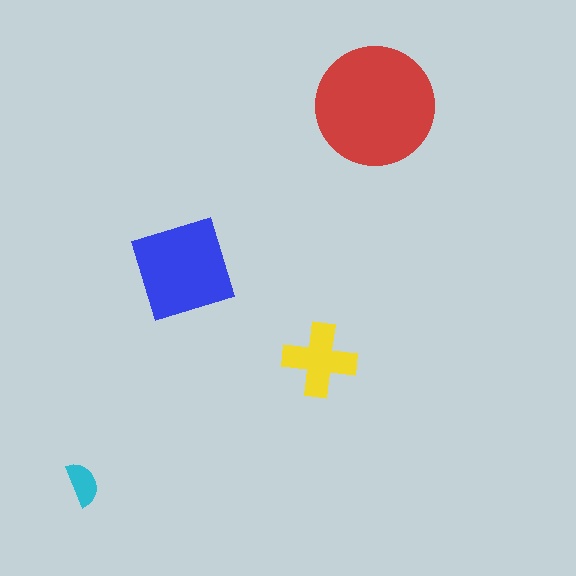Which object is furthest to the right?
The red circle is rightmost.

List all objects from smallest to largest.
The cyan semicircle, the yellow cross, the blue diamond, the red circle.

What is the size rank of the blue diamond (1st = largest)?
2nd.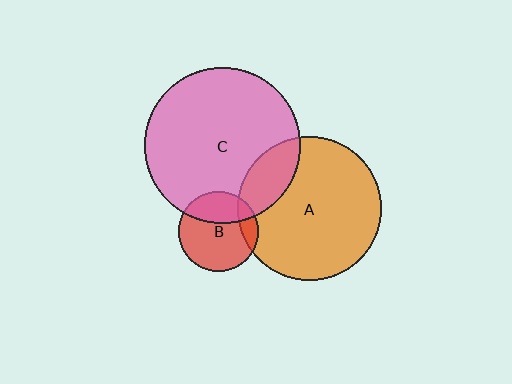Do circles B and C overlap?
Yes.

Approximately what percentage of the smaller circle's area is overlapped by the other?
Approximately 35%.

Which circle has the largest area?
Circle C (pink).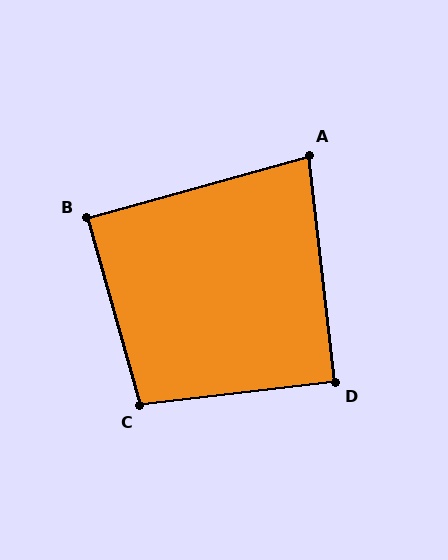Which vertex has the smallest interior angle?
A, at approximately 81 degrees.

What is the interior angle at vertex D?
Approximately 90 degrees (approximately right).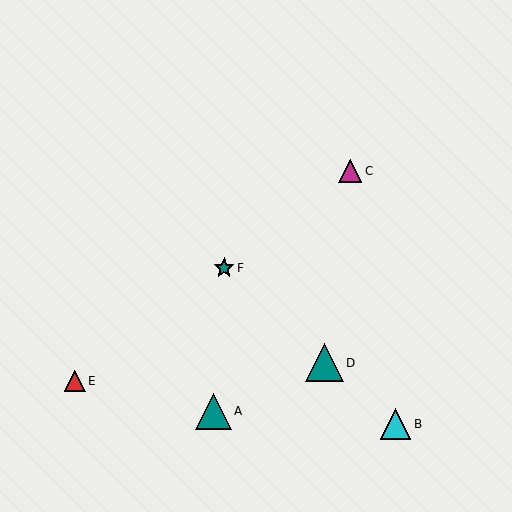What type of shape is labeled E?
Shape E is a red triangle.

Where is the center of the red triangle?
The center of the red triangle is at (75, 381).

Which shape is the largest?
The teal triangle (labeled D) is the largest.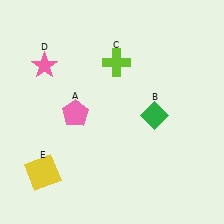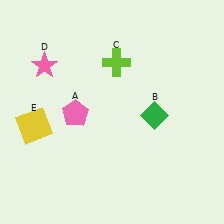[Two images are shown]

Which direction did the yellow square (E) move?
The yellow square (E) moved up.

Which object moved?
The yellow square (E) moved up.